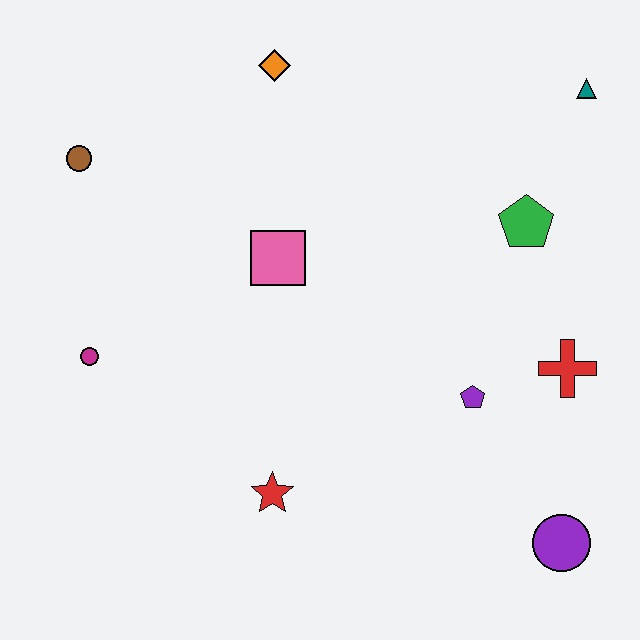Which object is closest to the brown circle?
The magenta circle is closest to the brown circle.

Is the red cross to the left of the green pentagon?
No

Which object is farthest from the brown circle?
The purple circle is farthest from the brown circle.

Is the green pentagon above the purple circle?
Yes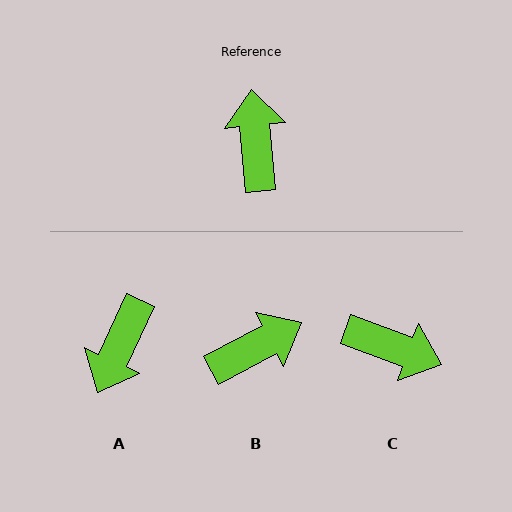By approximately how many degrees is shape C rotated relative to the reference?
Approximately 116 degrees clockwise.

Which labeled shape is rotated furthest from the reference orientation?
A, about 150 degrees away.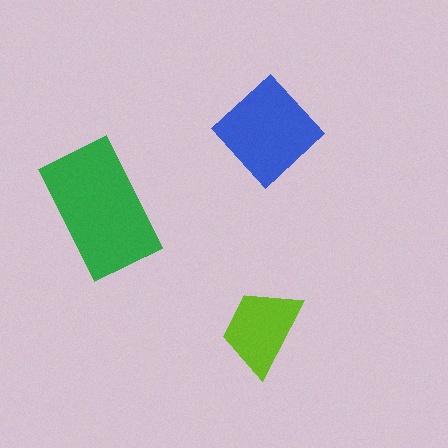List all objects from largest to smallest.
The green rectangle, the blue diamond, the lime trapezoid.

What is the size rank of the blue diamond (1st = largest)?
2nd.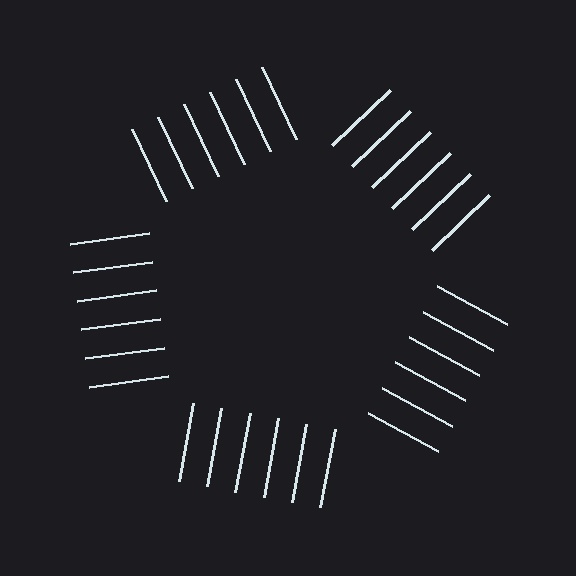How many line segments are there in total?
30 — 6 along each of the 5 edges.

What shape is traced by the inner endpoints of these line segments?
An illusory pentagon — the line segments terminate on its edges but no continuous stroke is drawn.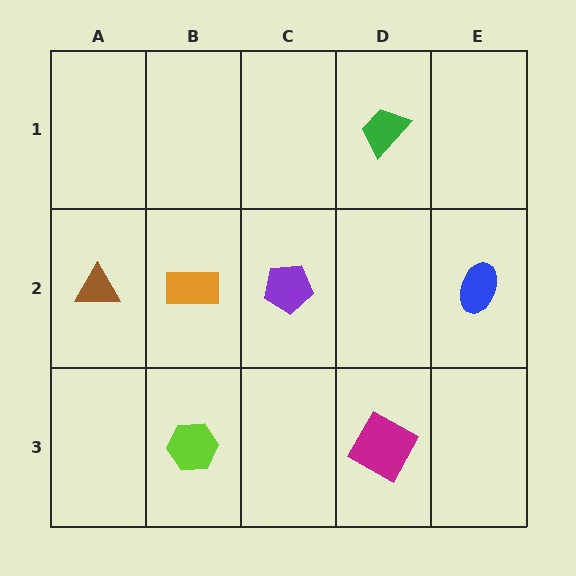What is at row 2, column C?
A purple pentagon.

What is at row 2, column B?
An orange rectangle.